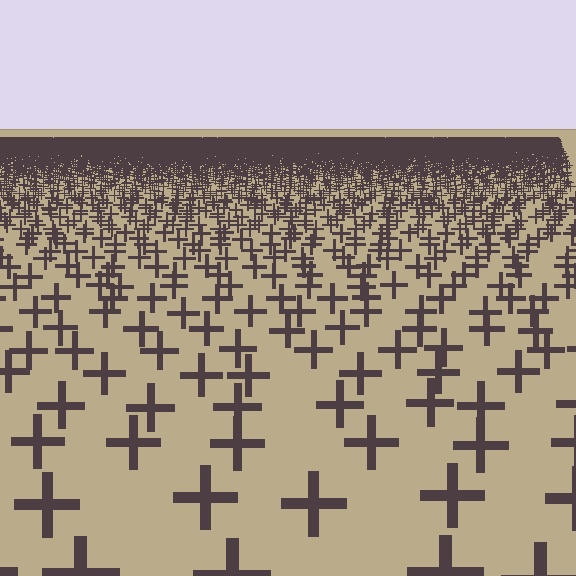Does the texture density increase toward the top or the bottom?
Density increases toward the top.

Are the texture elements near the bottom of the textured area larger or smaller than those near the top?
Larger. Near the bottom, elements are closer to the viewer and appear at a bigger on-screen size.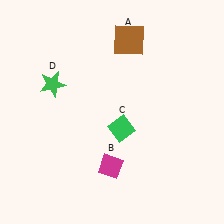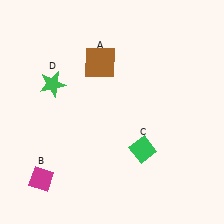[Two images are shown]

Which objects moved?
The objects that moved are: the brown square (A), the magenta diamond (B), the green diamond (C).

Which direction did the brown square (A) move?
The brown square (A) moved left.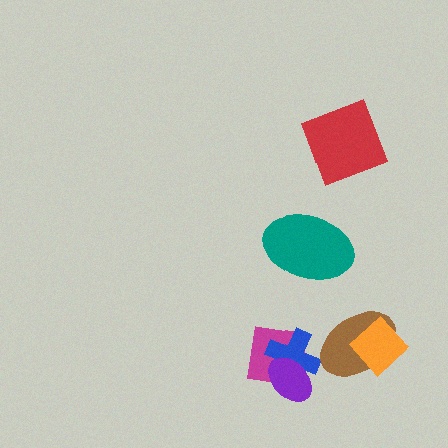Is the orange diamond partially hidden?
No, no other shape covers it.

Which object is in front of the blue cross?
The purple ellipse is in front of the blue cross.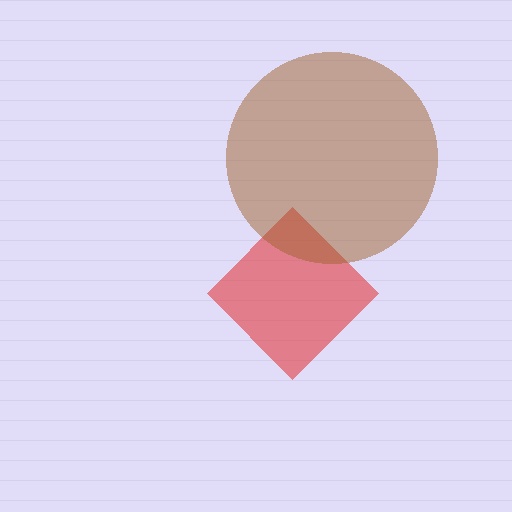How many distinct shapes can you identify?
There are 2 distinct shapes: a red diamond, a brown circle.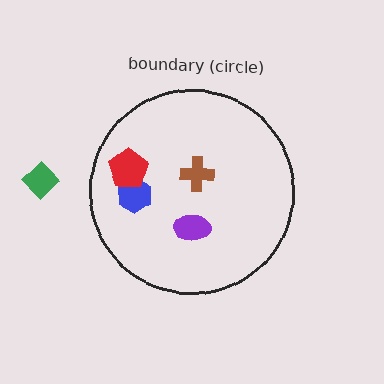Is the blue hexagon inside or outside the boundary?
Inside.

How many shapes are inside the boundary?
4 inside, 1 outside.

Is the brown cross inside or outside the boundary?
Inside.